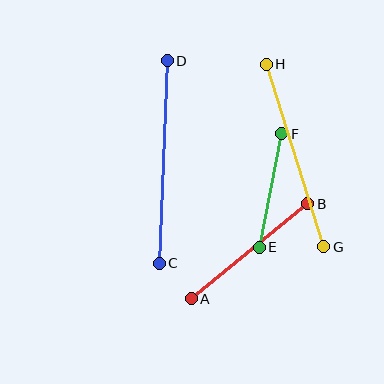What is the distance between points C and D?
The distance is approximately 203 pixels.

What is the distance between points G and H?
The distance is approximately 191 pixels.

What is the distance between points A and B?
The distance is approximately 150 pixels.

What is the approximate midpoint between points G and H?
The midpoint is at approximately (295, 156) pixels.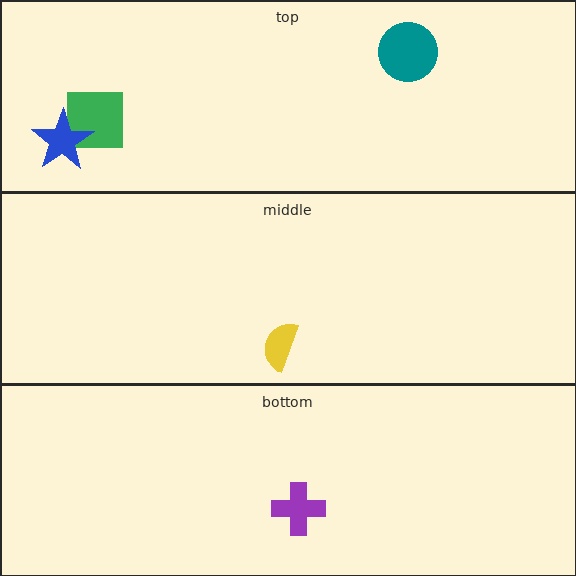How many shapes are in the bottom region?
1.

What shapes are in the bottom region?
The purple cross.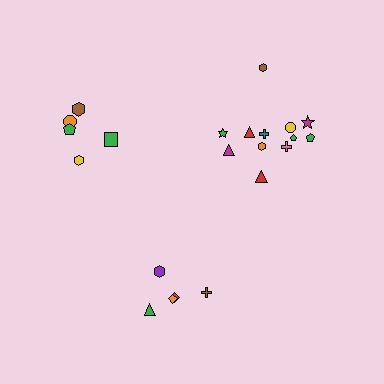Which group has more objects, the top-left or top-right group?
The top-right group.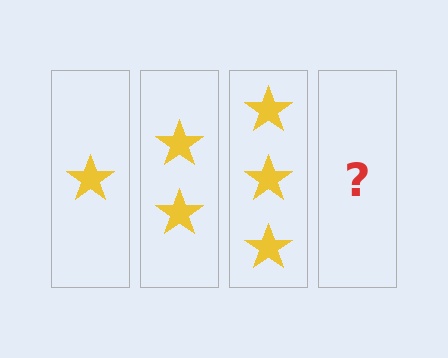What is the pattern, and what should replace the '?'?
The pattern is that each step adds one more star. The '?' should be 4 stars.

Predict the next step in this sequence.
The next step is 4 stars.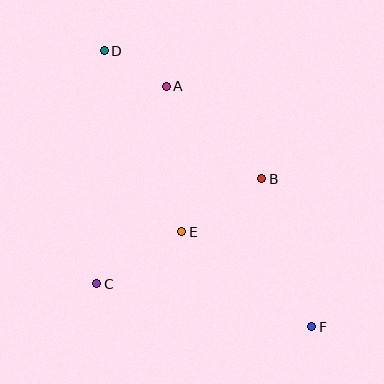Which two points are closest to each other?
Points A and D are closest to each other.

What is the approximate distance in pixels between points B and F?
The distance between B and F is approximately 156 pixels.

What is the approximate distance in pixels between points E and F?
The distance between E and F is approximately 161 pixels.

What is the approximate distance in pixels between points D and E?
The distance between D and E is approximately 197 pixels.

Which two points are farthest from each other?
Points D and F are farthest from each other.